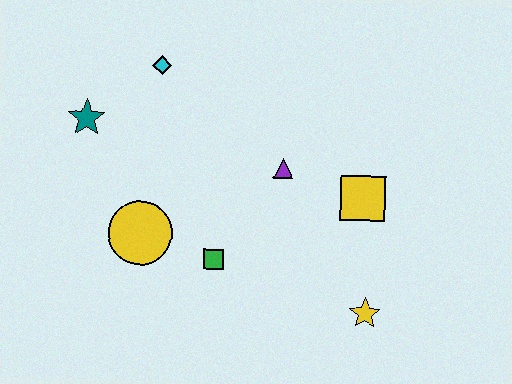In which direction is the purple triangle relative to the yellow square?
The purple triangle is to the left of the yellow square.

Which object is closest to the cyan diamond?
The teal star is closest to the cyan diamond.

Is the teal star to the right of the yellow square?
No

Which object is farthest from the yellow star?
The teal star is farthest from the yellow star.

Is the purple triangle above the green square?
Yes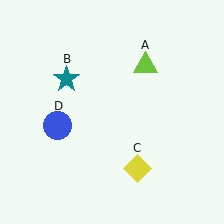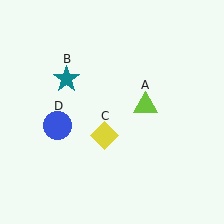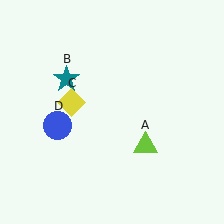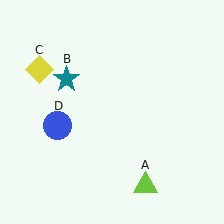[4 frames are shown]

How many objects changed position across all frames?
2 objects changed position: lime triangle (object A), yellow diamond (object C).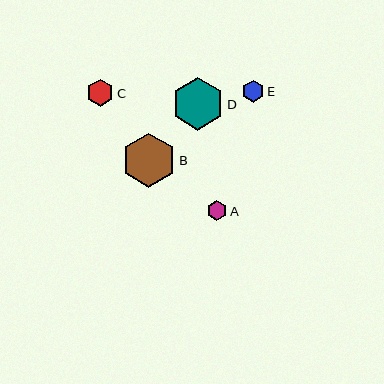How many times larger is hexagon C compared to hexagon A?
Hexagon C is approximately 1.3 times the size of hexagon A.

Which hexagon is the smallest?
Hexagon A is the smallest with a size of approximately 20 pixels.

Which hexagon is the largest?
Hexagon B is the largest with a size of approximately 54 pixels.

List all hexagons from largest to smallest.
From largest to smallest: B, D, C, E, A.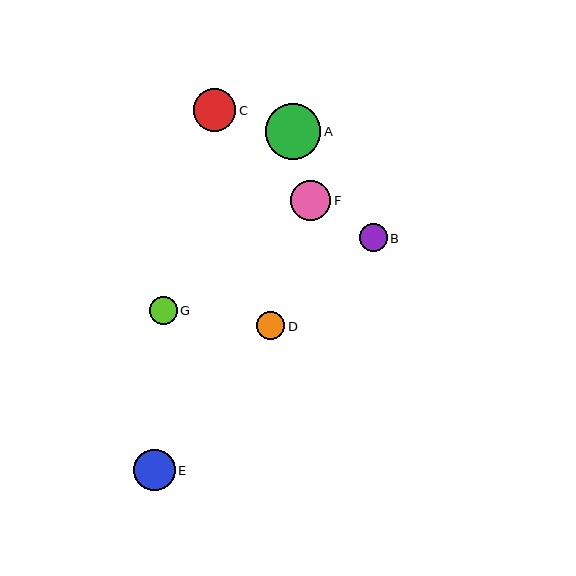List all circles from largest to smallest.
From largest to smallest: A, C, E, F, D, G, B.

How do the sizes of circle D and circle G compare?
Circle D and circle G are approximately the same size.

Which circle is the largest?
Circle A is the largest with a size of approximately 56 pixels.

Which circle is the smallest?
Circle B is the smallest with a size of approximately 27 pixels.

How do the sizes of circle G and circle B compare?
Circle G and circle B are approximately the same size.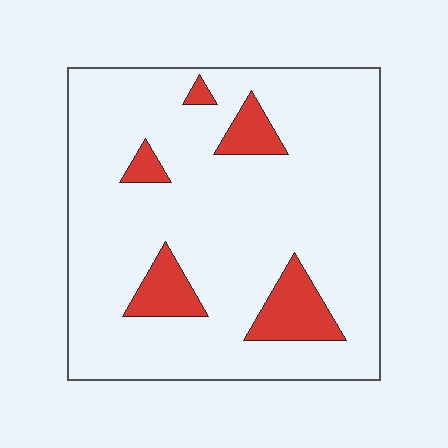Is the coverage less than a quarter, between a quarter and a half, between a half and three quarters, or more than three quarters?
Less than a quarter.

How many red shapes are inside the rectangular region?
5.